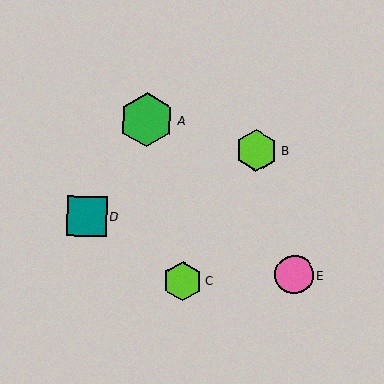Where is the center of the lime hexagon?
The center of the lime hexagon is at (183, 281).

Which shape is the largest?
The green hexagon (labeled A) is the largest.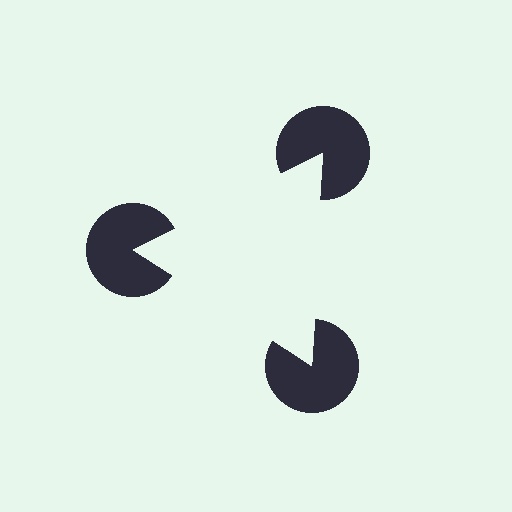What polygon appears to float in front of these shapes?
An illusory triangle — its edges are inferred from the aligned wedge cuts in the pac-man discs, not physically drawn.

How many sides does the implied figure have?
3 sides.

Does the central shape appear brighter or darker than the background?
It typically appears slightly brighter than the background, even though no actual brightness change is drawn.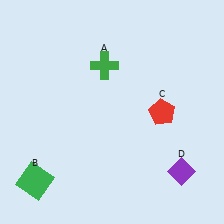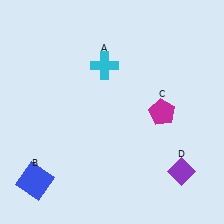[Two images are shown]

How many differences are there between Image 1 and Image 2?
There are 3 differences between the two images.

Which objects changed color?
A changed from green to cyan. B changed from green to blue. C changed from red to magenta.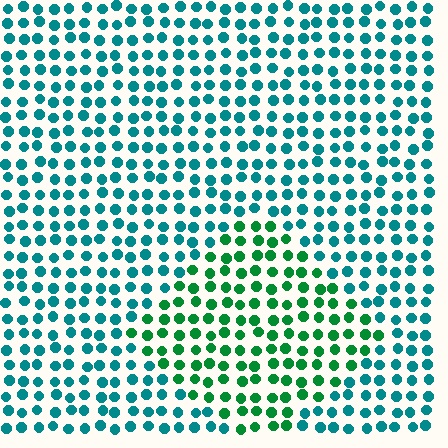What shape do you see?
I see a diamond.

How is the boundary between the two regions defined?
The boundary is defined purely by a slight shift in hue (about 41 degrees). Spacing, size, and orientation are identical on both sides.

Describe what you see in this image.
The image is filled with small teal elements in a uniform arrangement. A diamond-shaped region is visible where the elements are tinted to a slightly different hue, forming a subtle color boundary.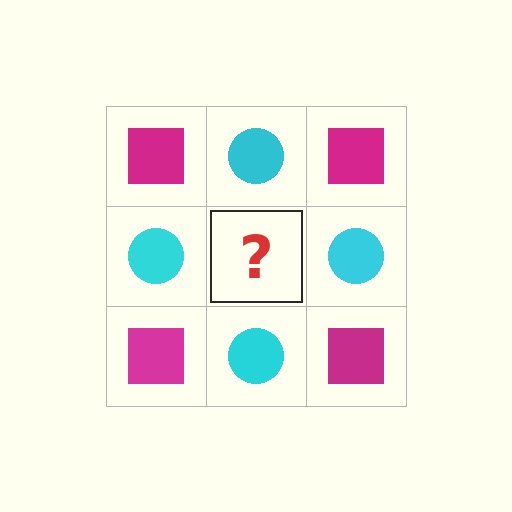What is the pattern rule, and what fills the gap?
The rule is that it alternates magenta square and cyan circle in a checkerboard pattern. The gap should be filled with a magenta square.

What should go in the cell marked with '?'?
The missing cell should contain a magenta square.